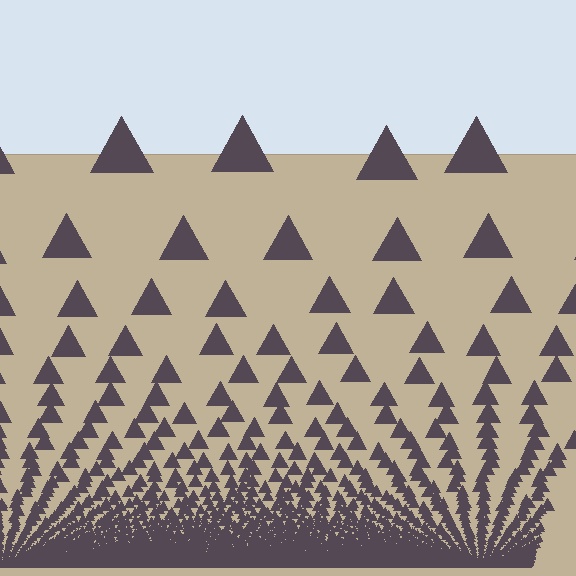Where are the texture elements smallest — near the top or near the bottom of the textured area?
Near the bottom.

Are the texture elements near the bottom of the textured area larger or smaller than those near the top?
Smaller. The gradient is inverted — elements near the bottom are smaller and denser.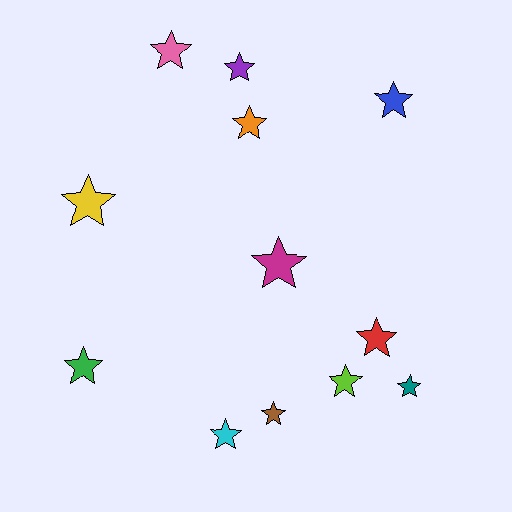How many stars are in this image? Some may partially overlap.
There are 12 stars.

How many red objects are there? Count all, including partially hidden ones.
There is 1 red object.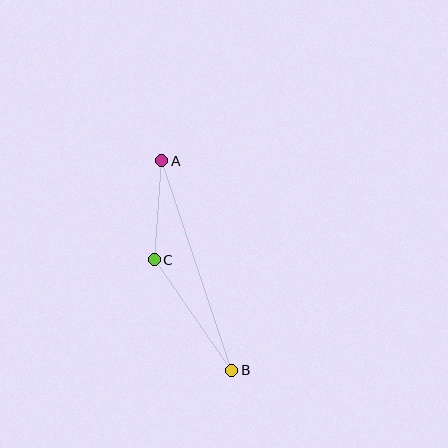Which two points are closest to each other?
Points A and C are closest to each other.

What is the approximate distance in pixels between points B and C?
The distance between B and C is approximately 135 pixels.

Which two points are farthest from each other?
Points A and B are farthest from each other.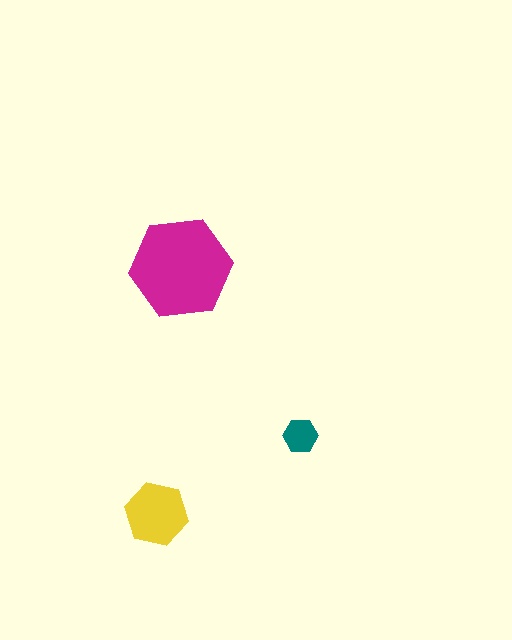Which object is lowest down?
The yellow hexagon is bottommost.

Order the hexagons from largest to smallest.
the magenta one, the yellow one, the teal one.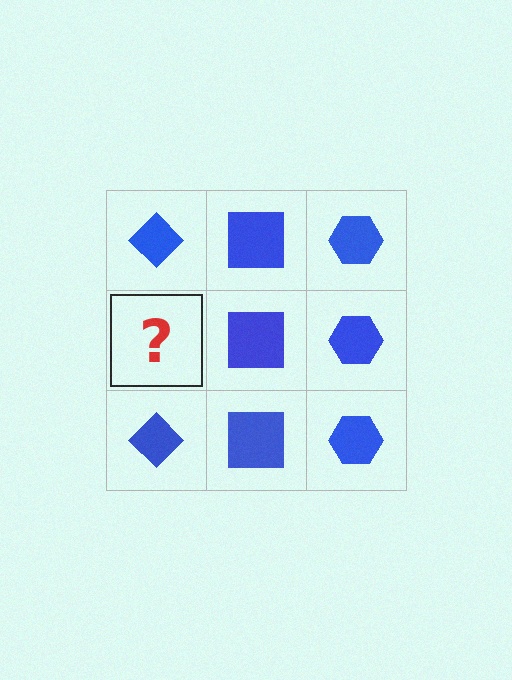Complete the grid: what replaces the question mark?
The question mark should be replaced with a blue diamond.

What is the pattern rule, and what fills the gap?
The rule is that each column has a consistent shape. The gap should be filled with a blue diamond.